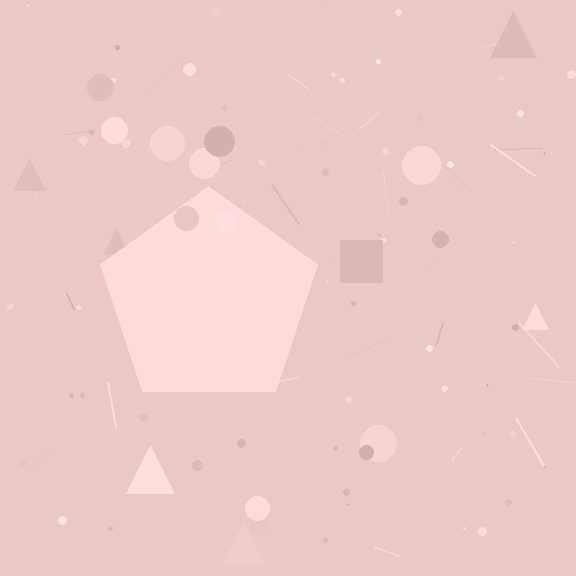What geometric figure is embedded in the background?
A pentagon is embedded in the background.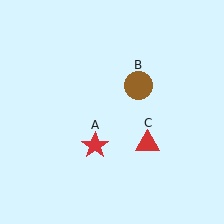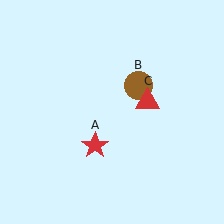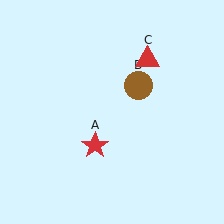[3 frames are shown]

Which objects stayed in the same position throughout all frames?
Red star (object A) and brown circle (object B) remained stationary.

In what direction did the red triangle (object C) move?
The red triangle (object C) moved up.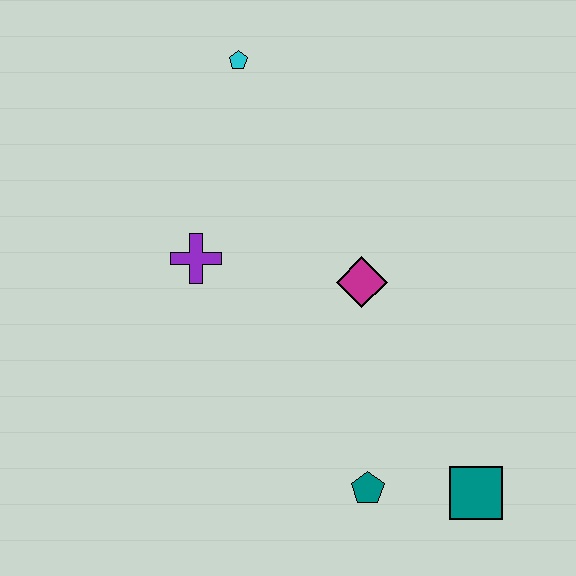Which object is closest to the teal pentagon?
The teal square is closest to the teal pentagon.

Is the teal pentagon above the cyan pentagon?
No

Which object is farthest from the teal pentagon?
The cyan pentagon is farthest from the teal pentagon.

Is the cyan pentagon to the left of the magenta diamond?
Yes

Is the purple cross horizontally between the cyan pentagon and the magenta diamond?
No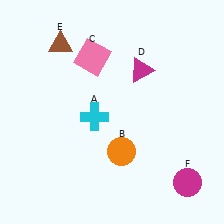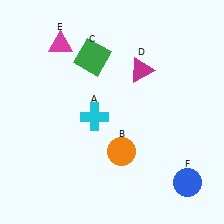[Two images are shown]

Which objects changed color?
C changed from pink to green. E changed from brown to magenta. F changed from magenta to blue.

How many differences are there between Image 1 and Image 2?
There are 3 differences between the two images.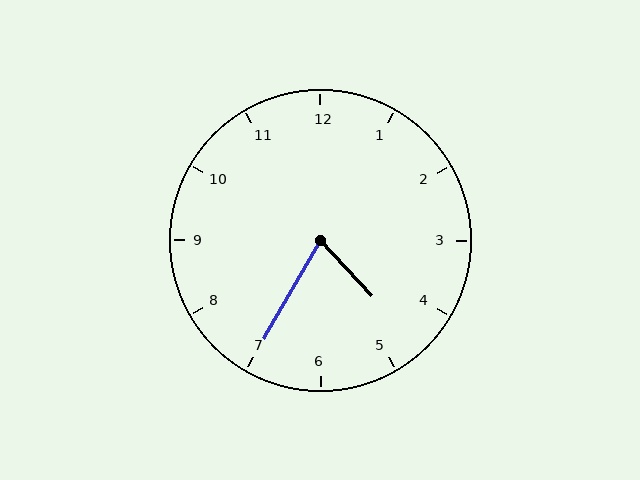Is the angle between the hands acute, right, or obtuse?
It is acute.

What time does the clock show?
4:35.